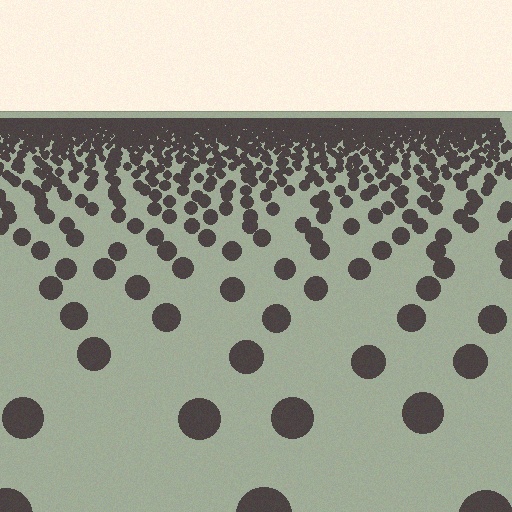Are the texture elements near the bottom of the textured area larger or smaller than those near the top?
Larger. Near the bottom, elements are closer to the viewer and appear at a bigger on-screen size.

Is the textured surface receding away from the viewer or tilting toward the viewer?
The surface is receding away from the viewer. Texture elements get smaller and denser toward the top.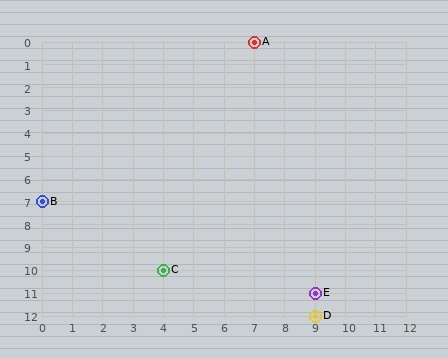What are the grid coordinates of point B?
Point B is at grid coordinates (0, 7).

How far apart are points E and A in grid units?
Points E and A are 2 columns and 11 rows apart (about 11.2 grid units diagonally).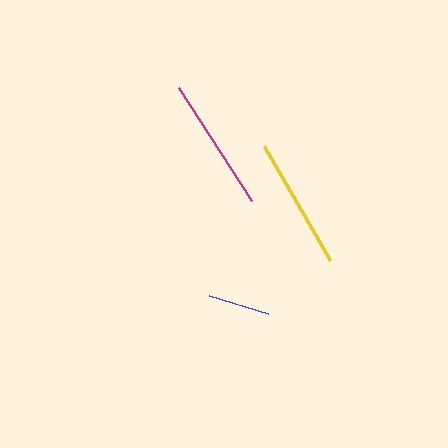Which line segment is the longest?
The magenta line is the longest at approximately 134 pixels.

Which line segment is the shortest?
The blue line is the shortest at approximately 62 pixels.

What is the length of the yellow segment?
The yellow segment is approximately 132 pixels long.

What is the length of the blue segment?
The blue segment is approximately 62 pixels long.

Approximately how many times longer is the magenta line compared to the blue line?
The magenta line is approximately 2.2 times the length of the blue line.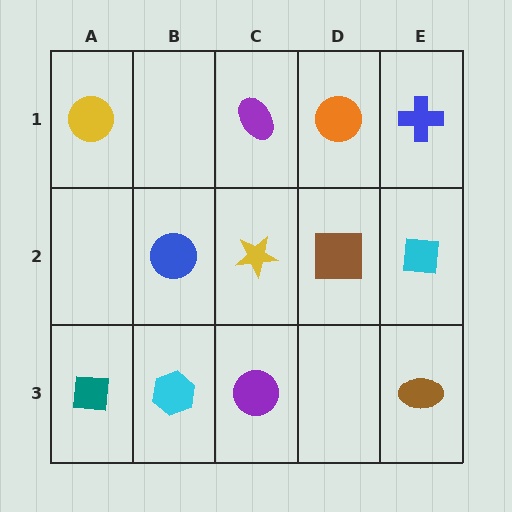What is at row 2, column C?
A yellow star.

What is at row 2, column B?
A blue circle.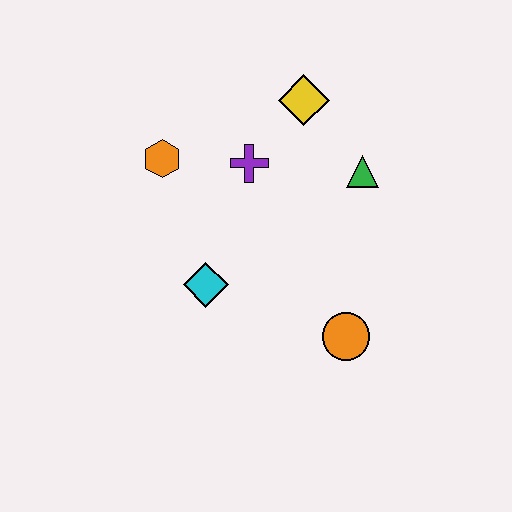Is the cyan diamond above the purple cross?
No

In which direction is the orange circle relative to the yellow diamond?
The orange circle is below the yellow diamond.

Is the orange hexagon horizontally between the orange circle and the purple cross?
No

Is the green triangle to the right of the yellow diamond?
Yes